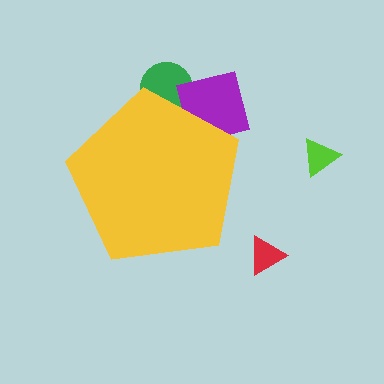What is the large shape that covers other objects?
A yellow pentagon.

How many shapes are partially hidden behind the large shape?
2 shapes are partially hidden.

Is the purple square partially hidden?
Yes, the purple square is partially hidden behind the yellow pentagon.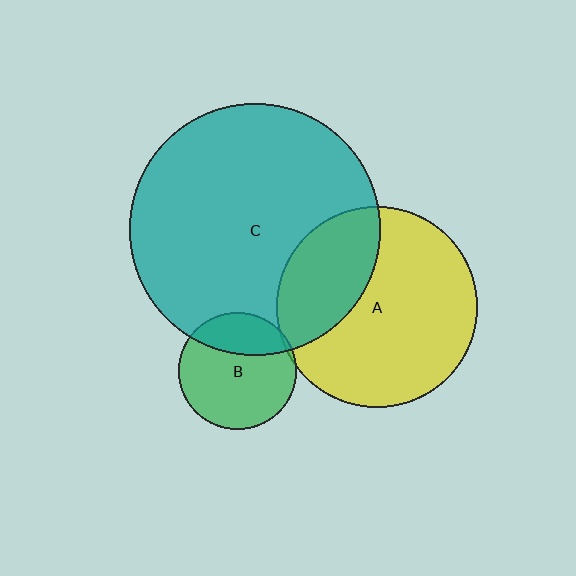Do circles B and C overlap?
Yes.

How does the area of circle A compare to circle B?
Approximately 2.9 times.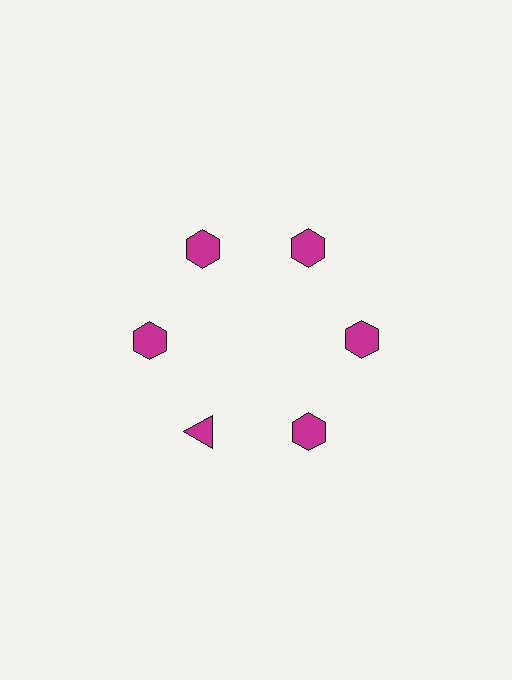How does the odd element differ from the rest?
It has a different shape: triangle instead of hexagon.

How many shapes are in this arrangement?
There are 6 shapes arranged in a ring pattern.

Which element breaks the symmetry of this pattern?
The magenta triangle at roughly the 7 o'clock position breaks the symmetry. All other shapes are magenta hexagons.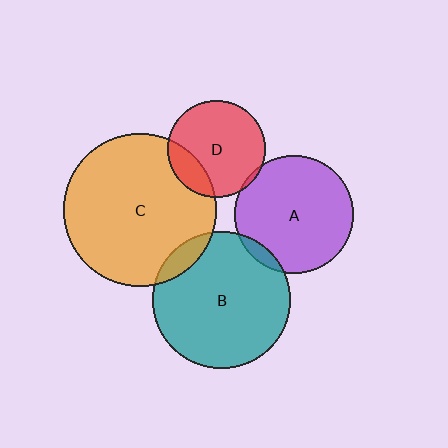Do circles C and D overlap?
Yes.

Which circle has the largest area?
Circle C (orange).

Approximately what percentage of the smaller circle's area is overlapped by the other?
Approximately 20%.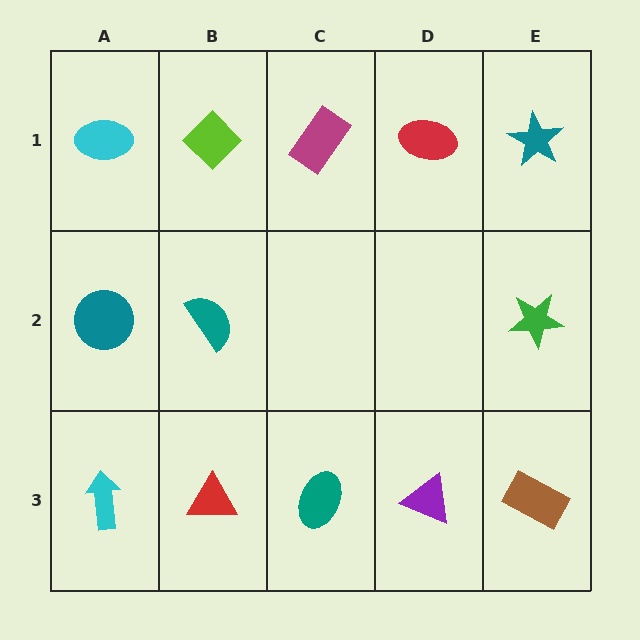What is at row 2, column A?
A teal circle.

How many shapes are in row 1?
5 shapes.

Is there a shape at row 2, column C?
No, that cell is empty.